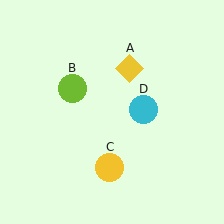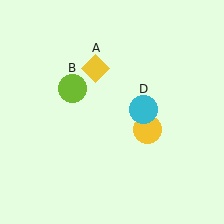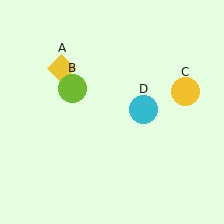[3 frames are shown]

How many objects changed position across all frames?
2 objects changed position: yellow diamond (object A), yellow circle (object C).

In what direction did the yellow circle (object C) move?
The yellow circle (object C) moved up and to the right.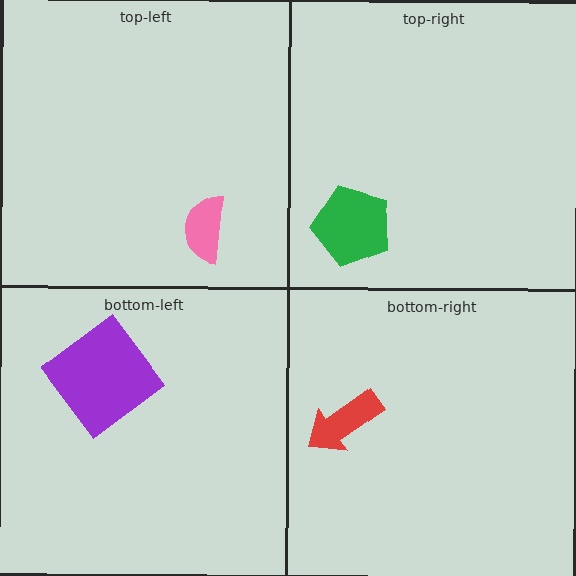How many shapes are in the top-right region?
1.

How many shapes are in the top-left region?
1.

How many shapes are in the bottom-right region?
1.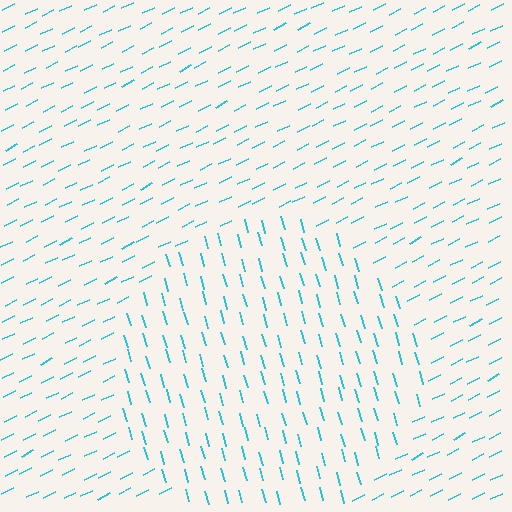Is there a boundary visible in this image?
Yes, there is a texture boundary formed by a change in line orientation.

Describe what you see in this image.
The image is filled with small cyan line segments. A circle region in the image has lines oriented differently from the surrounding lines, creating a visible texture boundary.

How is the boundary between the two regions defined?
The boundary is defined purely by a change in line orientation (approximately 80 degrees difference). All lines are the same color and thickness.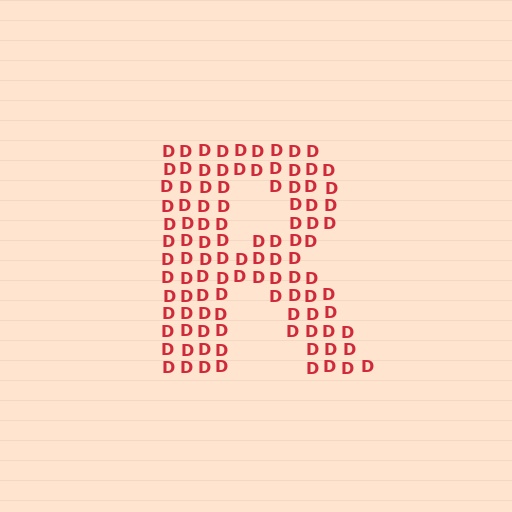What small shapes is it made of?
It is made of small letter D's.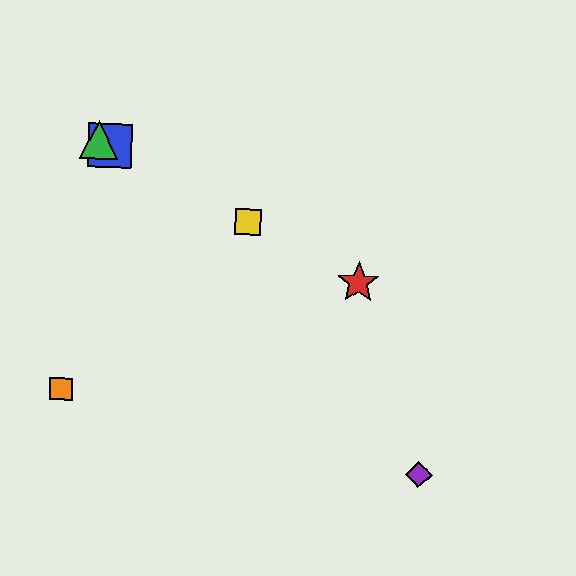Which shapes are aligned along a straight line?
The red star, the blue square, the green triangle, the yellow square are aligned along a straight line.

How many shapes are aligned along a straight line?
4 shapes (the red star, the blue square, the green triangle, the yellow square) are aligned along a straight line.